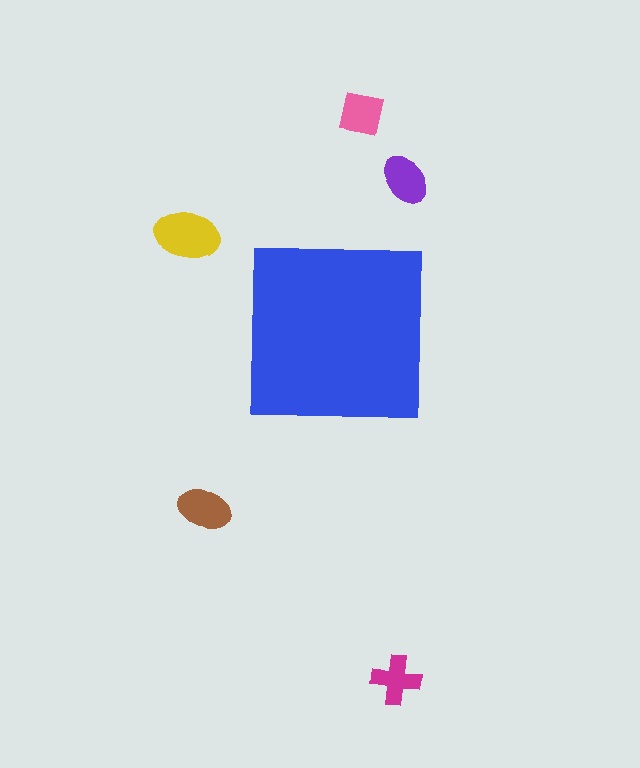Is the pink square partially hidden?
No, the pink square is fully visible.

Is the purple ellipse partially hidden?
No, the purple ellipse is fully visible.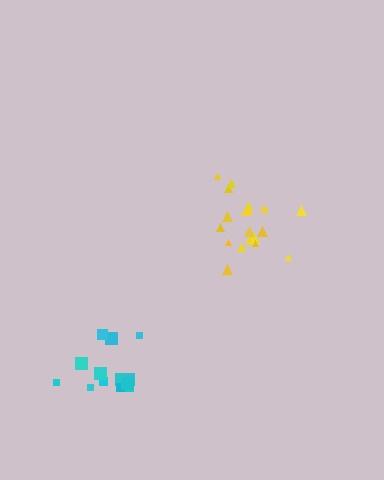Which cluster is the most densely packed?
Yellow.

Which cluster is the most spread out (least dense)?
Cyan.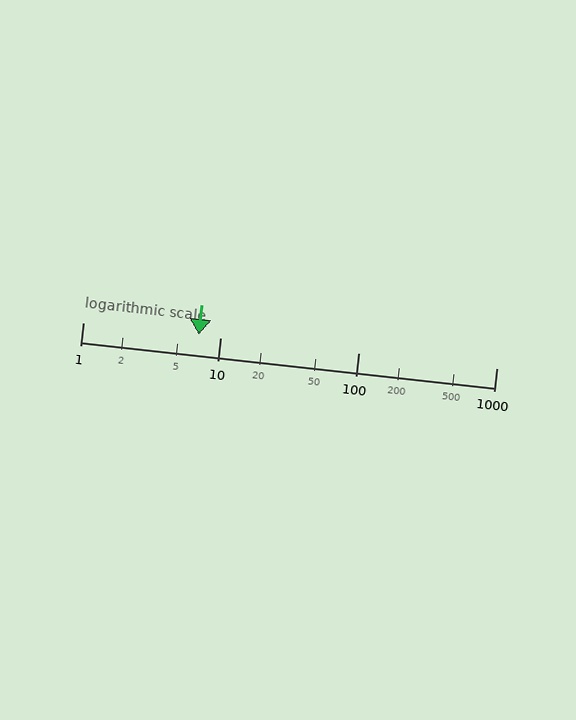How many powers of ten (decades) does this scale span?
The scale spans 3 decades, from 1 to 1000.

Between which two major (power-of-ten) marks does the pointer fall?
The pointer is between 1 and 10.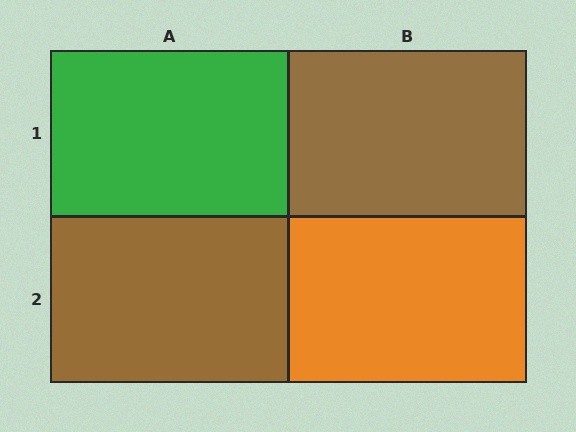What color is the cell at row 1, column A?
Green.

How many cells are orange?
1 cell is orange.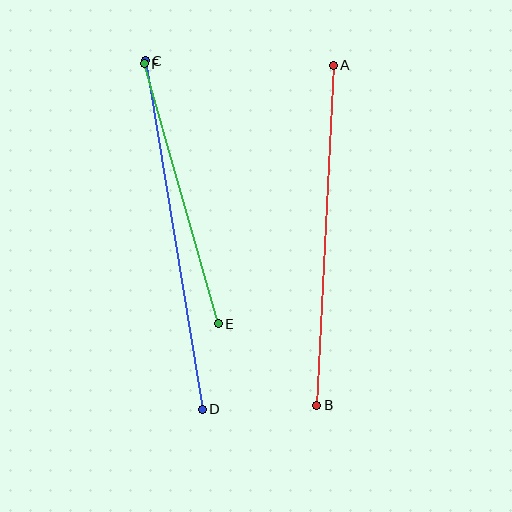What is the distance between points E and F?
The distance is approximately 270 pixels.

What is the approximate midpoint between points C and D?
The midpoint is at approximately (174, 235) pixels.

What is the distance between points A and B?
The distance is approximately 341 pixels.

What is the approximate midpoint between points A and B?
The midpoint is at approximately (325, 235) pixels.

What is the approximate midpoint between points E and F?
The midpoint is at approximately (181, 194) pixels.